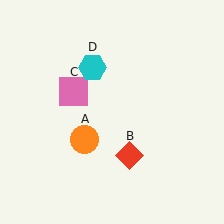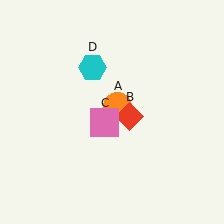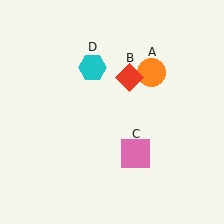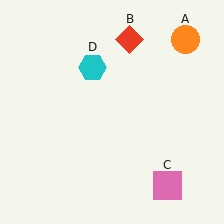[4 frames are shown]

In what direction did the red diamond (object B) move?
The red diamond (object B) moved up.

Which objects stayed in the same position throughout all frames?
Cyan hexagon (object D) remained stationary.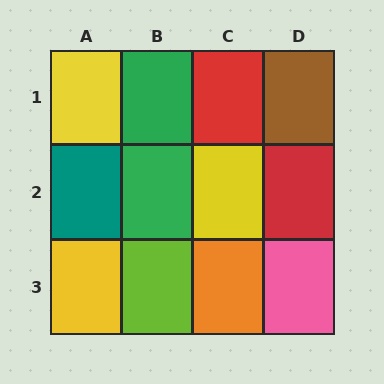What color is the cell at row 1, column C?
Red.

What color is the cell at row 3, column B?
Lime.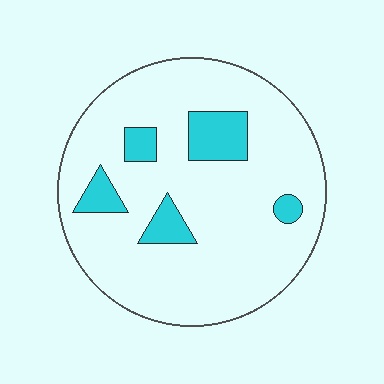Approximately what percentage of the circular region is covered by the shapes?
Approximately 15%.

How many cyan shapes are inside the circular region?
5.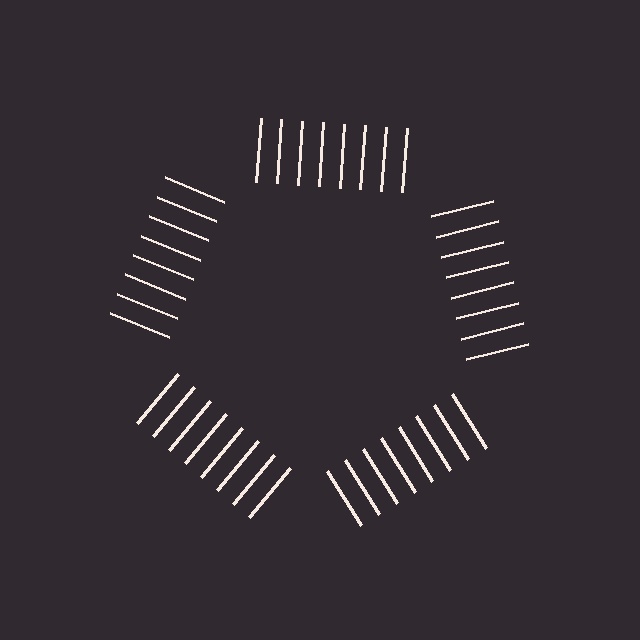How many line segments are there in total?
40 — 8 along each of the 5 edges.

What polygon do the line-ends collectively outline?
An illusory pentagon — the line segments terminate on its edges but no continuous stroke is drawn.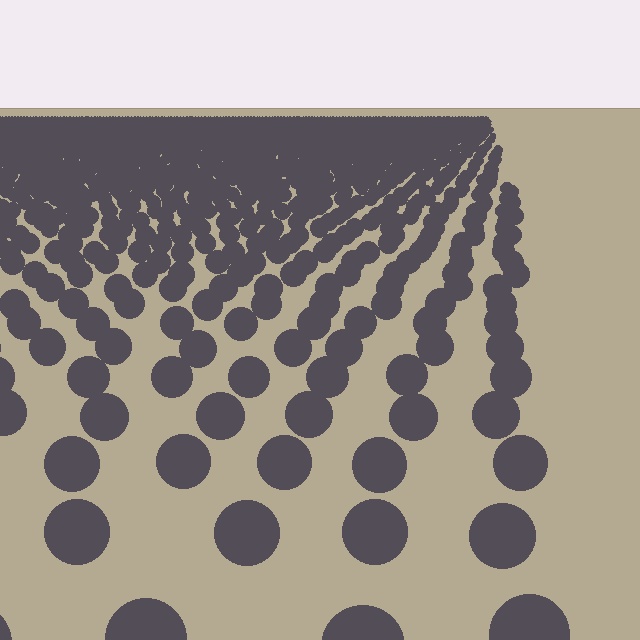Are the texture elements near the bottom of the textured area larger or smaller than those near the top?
Larger. Near the bottom, elements are closer to the viewer and appear at a bigger on-screen size.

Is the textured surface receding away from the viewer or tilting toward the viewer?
The surface is receding away from the viewer. Texture elements get smaller and denser toward the top.